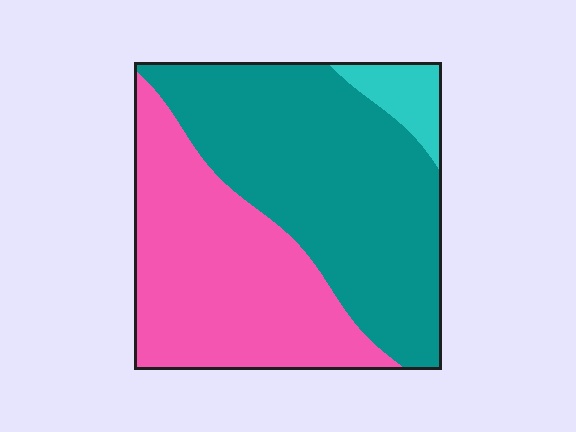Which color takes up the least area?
Cyan, at roughly 5%.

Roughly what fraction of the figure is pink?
Pink takes up between a quarter and a half of the figure.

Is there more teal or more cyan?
Teal.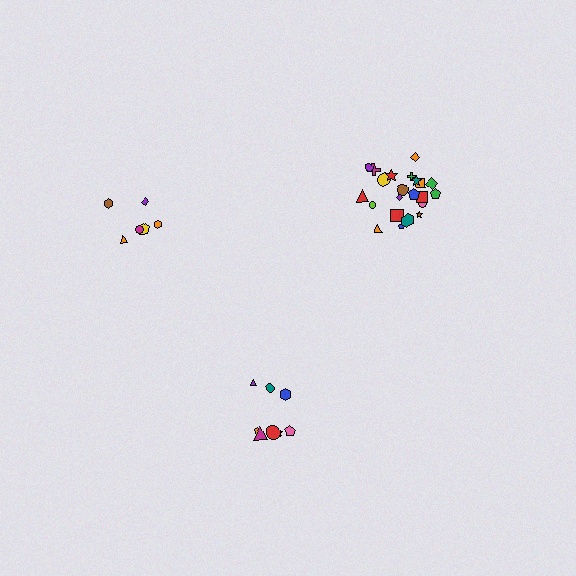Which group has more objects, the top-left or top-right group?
The top-right group.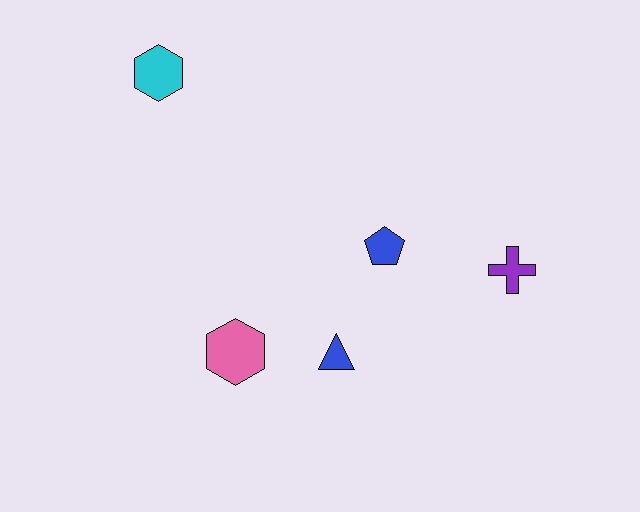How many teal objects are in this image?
There are no teal objects.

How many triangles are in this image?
There is 1 triangle.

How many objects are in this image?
There are 5 objects.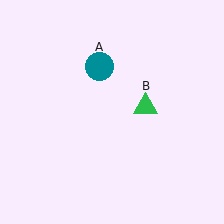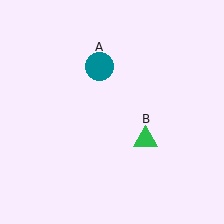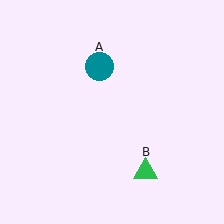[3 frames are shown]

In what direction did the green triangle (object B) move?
The green triangle (object B) moved down.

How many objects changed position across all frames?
1 object changed position: green triangle (object B).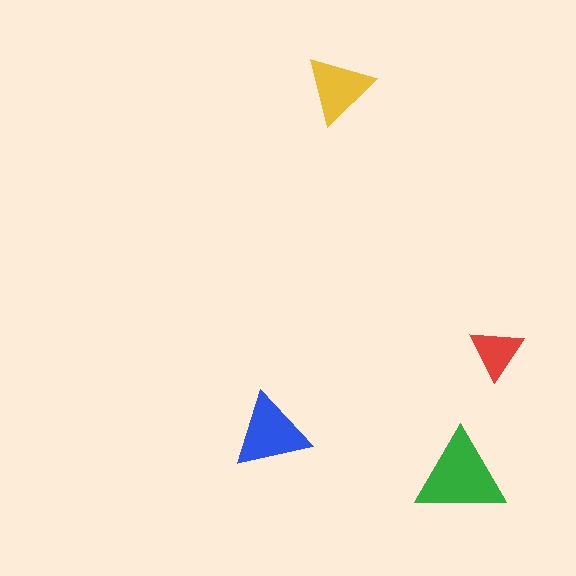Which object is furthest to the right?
The red triangle is rightmost.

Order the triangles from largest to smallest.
the green one, the blue one, the yellow one, the red one.